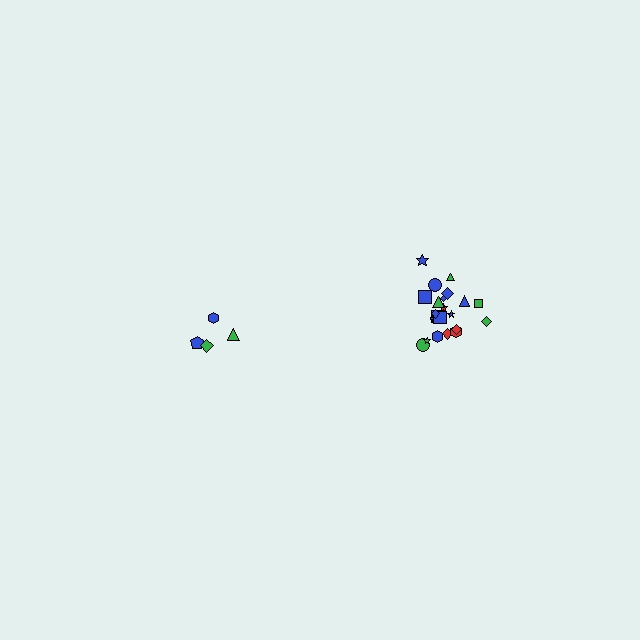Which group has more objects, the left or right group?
The right group.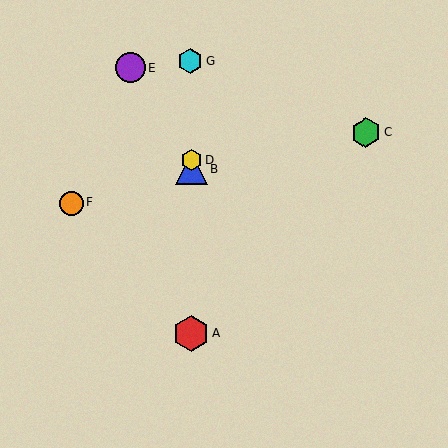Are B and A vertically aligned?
Yes, both are at x≈191.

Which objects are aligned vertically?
Objects A, B, D, G are aligned vertically.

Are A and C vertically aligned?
No, A is at x≈192 and C is at x≈366.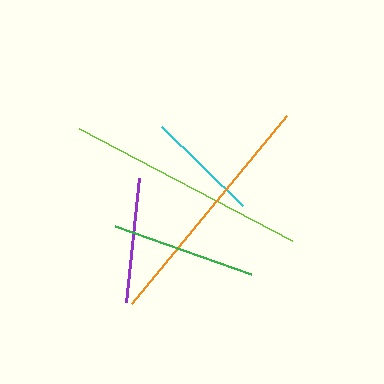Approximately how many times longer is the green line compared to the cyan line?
The green line is approximately 1.3 times the length of the cyan line.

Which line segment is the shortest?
The cyan line is the shortest at approximately 113 pixels.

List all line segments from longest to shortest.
From longest to shortest: orange, lime, green, purple, cyan.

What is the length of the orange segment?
The orange segment is approximately 244 pixels long.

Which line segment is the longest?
The orange line is the longest at approximately 244 pixels.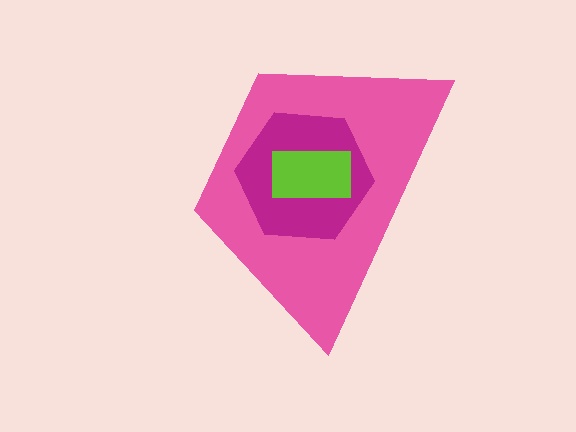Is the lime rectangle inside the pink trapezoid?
Yes.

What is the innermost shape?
The lime rectangle.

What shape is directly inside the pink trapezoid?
The magenta hexagon.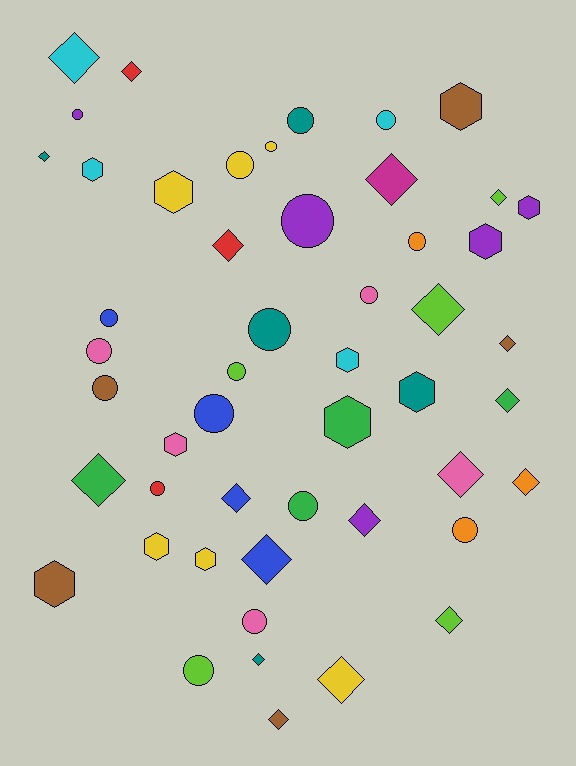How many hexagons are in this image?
There are 12 hexagons.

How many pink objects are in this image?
There are 5 pink objects.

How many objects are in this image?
There are 50 objects.